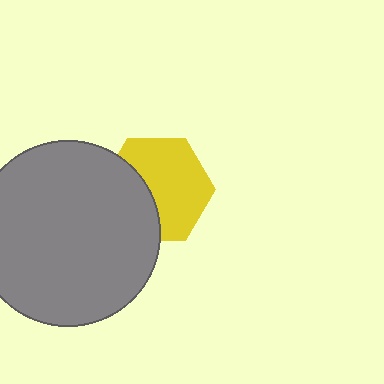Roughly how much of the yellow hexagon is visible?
About half of it is visible (roughly 63%).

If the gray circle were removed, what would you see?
You would see the complete yellow hexagon.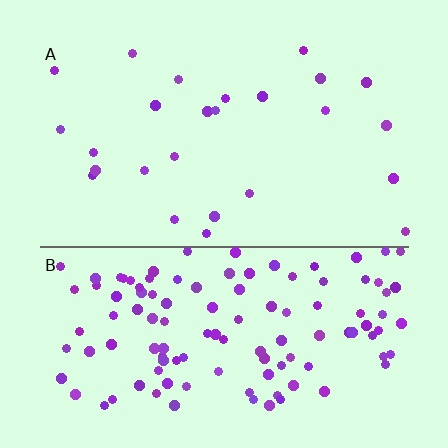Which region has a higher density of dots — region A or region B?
B (the bottom).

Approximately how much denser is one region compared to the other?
Approximately 4.7× — region B over region A.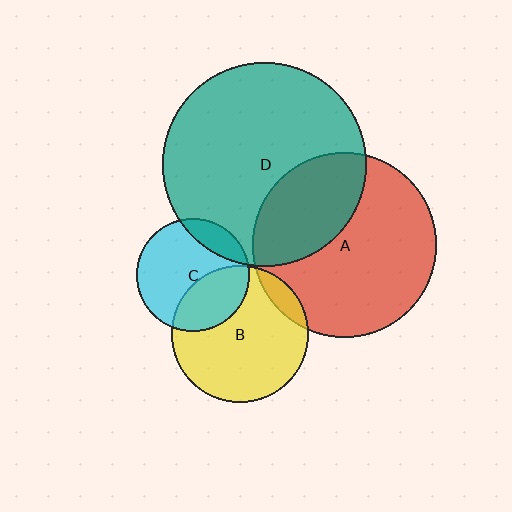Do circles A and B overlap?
Yes.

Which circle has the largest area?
Circle D (teal).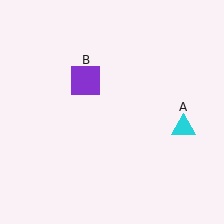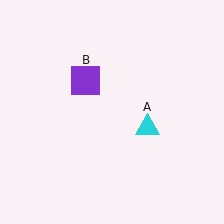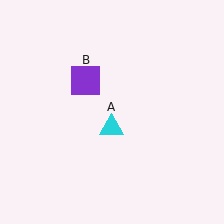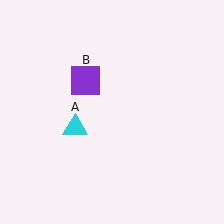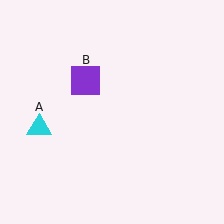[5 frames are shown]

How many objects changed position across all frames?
1 object changed position: cyan triangle (object A).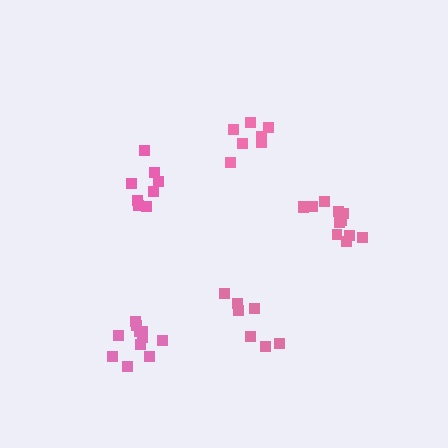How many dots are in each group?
Group 1: 7 dots, Group 2: 8 dots, Group 3: 12 dots, Group 4: 7 dots, Group 5: 11 dots (45 total).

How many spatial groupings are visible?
There are 5 spatial groupings.